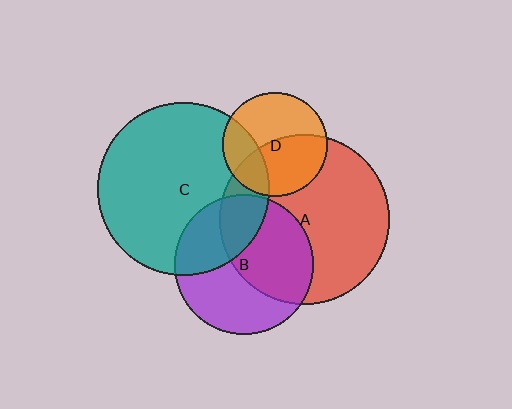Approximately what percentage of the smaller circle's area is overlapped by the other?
Approximately 50%.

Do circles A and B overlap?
Yes.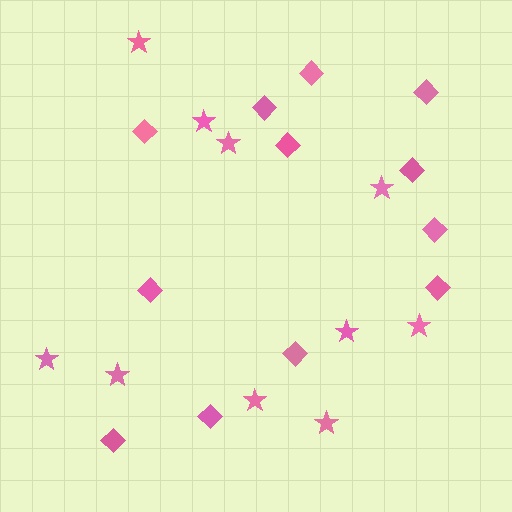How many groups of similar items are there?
There are 2 groups: one group of diamonds (12) and one group of stars (10).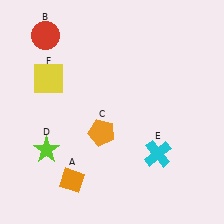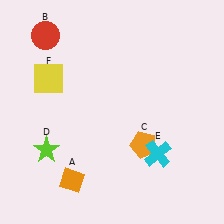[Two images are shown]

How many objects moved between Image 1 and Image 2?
1 object moved between the two images.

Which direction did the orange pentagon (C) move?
The orange pentagon (C) moved right.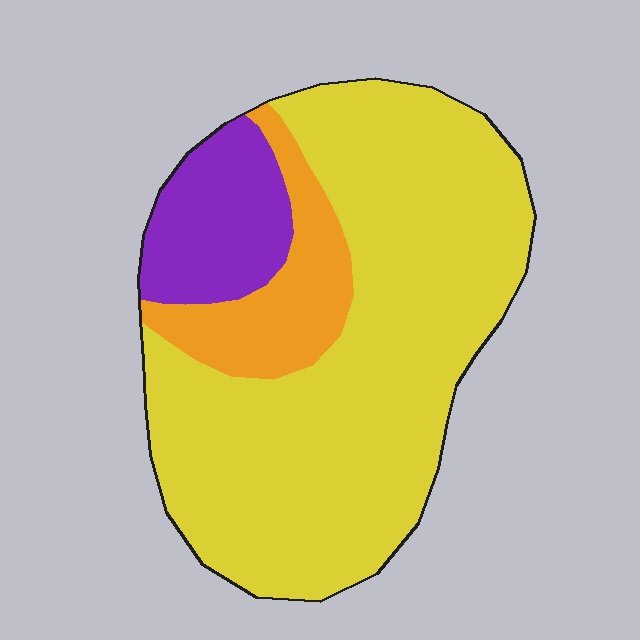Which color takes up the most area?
Yellow, at roughly 70%.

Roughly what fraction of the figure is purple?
Purple takes up about one eighth (1/8) of the figure.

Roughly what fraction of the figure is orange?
Orange takes up about one eighth (1/8) of the figure.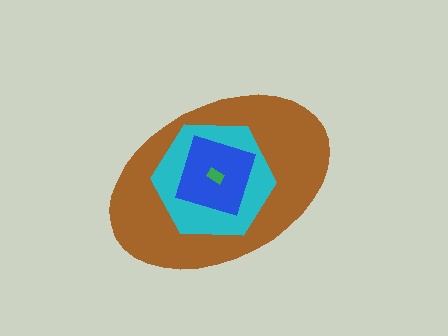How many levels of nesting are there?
4.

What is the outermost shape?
The brown ellipse.